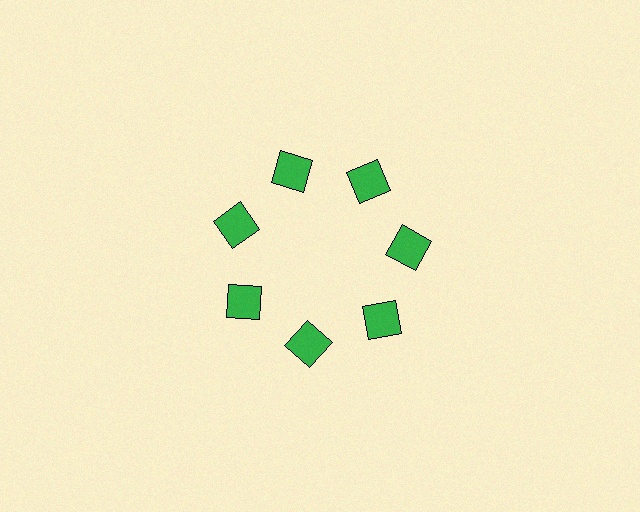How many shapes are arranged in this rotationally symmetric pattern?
There are 7 shapes, arranged in 7 groups of 1.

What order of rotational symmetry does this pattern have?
This pattern has 7-fold rotational symmetry.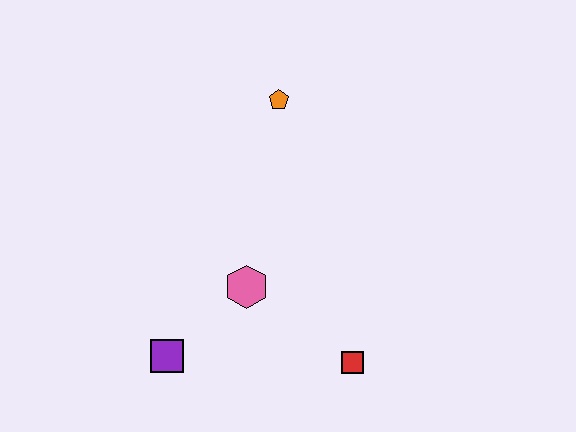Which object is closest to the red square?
The pink hexagon is closest to the red square.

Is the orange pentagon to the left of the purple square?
No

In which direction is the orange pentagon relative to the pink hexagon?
The orange pentagon is above the pink hexagon.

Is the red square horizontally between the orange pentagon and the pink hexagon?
No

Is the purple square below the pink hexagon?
Yes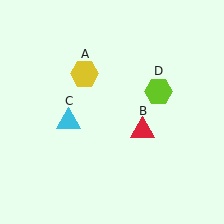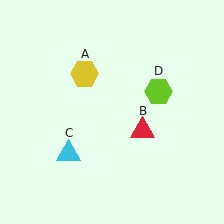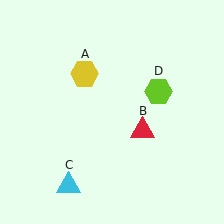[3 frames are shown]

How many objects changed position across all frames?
1 object changed position: cyan triangle (object C).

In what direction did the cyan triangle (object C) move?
The cyan triangle (object C) moved down.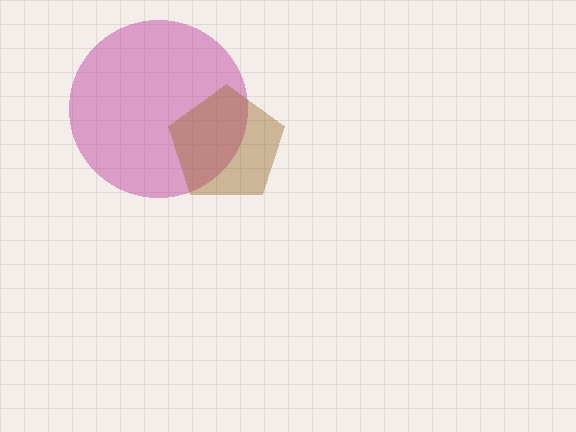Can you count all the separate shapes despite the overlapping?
Yes, there are 2 separate shapes.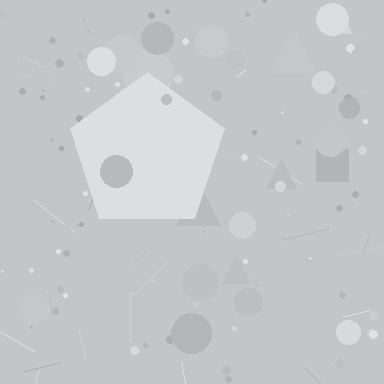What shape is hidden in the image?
A pentagon is hidden in the image.